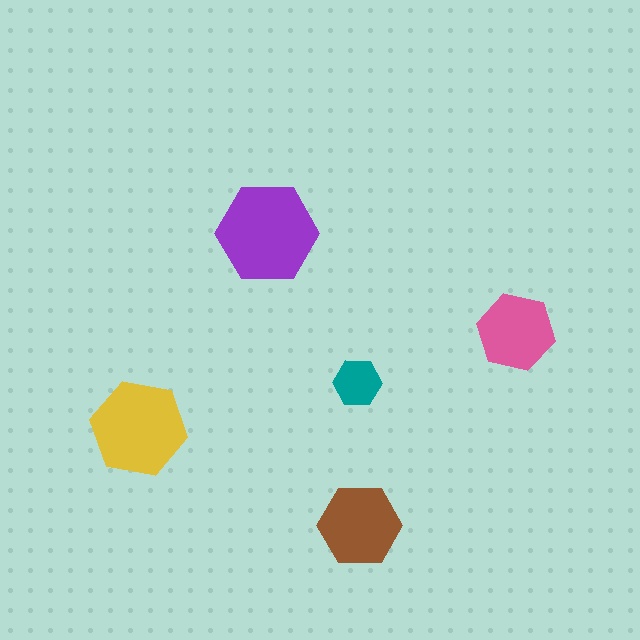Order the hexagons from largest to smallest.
the purple one, the yellow one, the brown one, the pink one, the teal one.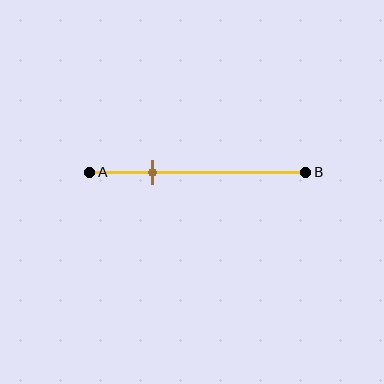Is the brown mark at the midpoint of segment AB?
No, the mark is at about 30% from A, not at the 50% midpoint.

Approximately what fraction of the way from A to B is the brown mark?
The brown mark is approximately 30% of the way from A to B.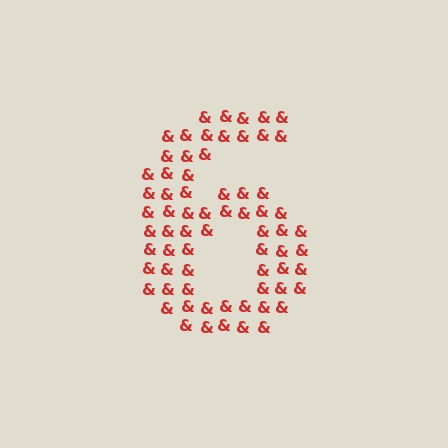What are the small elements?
The small elements are ampersands.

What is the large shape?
The large shape is the digit 6.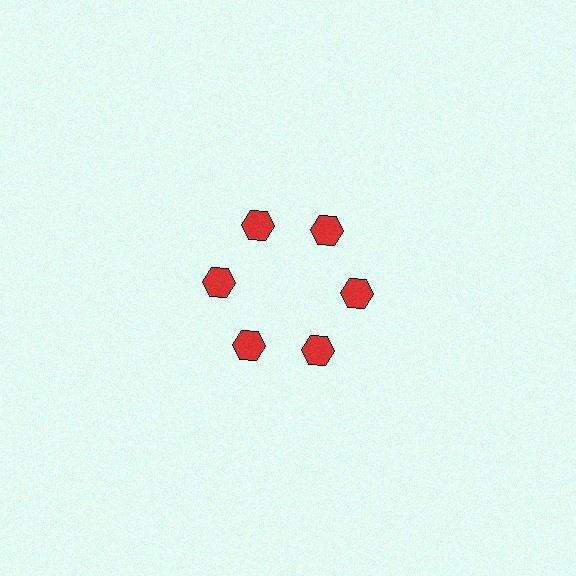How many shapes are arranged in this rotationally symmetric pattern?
There are 6 shapes, arranged in 6 groups of 1.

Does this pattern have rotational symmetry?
Yes, this pattern has 6-fold rotational symmetry. It looks the same after rotating 60 degrees around the center.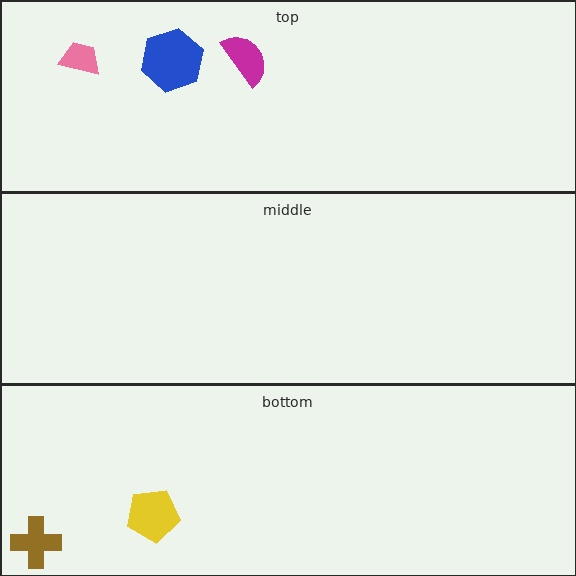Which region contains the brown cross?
The bottom region.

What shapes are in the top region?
The pink trapezoid, the magenta semicircle, the blue hexagon.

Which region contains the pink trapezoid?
The top region.